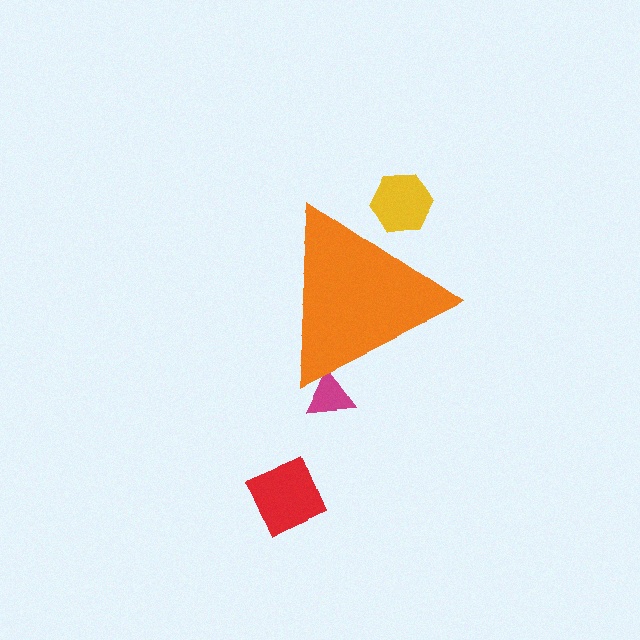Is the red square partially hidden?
No, the red square is fully visible.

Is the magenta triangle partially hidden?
Yes, the magenta triangle is partially hidden behind the orange triangle.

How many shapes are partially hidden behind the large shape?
2 shapes are partially hidden.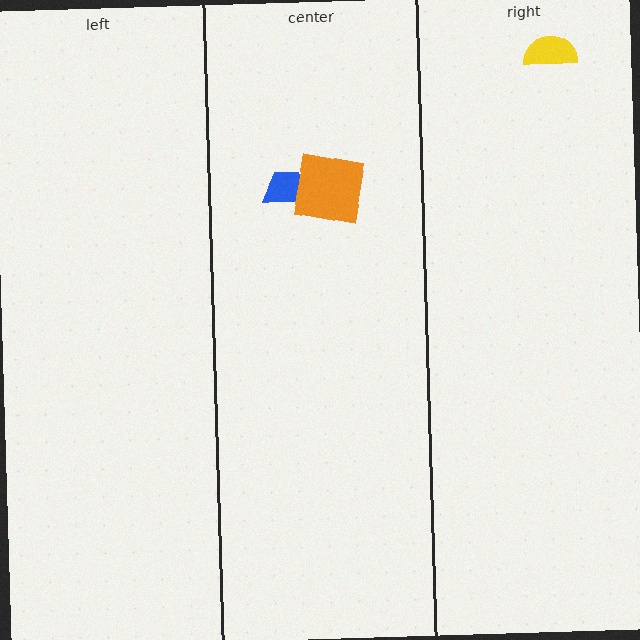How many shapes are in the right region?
1.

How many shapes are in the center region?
2.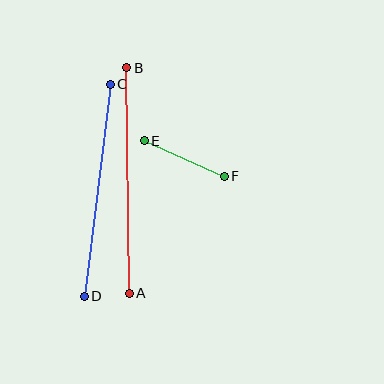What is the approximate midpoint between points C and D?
The midpoint is at approximately (97, 190) pixels.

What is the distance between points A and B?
The distance is approximately 225 pixels.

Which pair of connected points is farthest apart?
Points A and B are farthest apart.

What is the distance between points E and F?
The distance is approximately 88 pixels.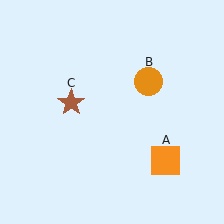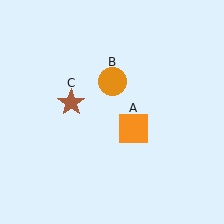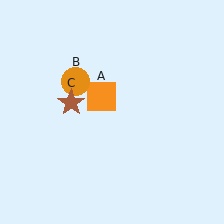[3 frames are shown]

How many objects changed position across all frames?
2 objects changed position: orange square (object A), orange circle (object B).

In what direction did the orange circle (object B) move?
The orange circle (object B) moved left.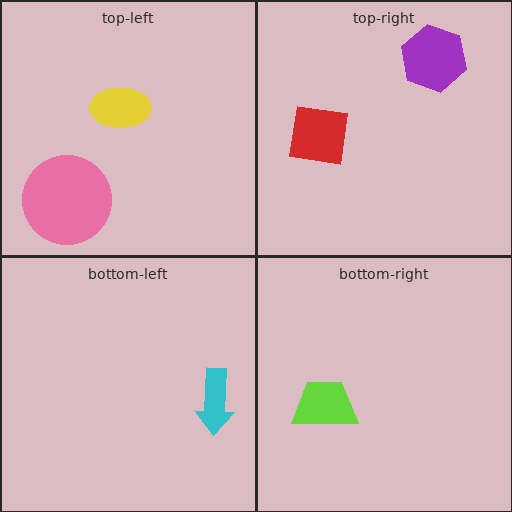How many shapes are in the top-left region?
2.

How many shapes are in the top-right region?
2.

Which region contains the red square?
The top-right region.